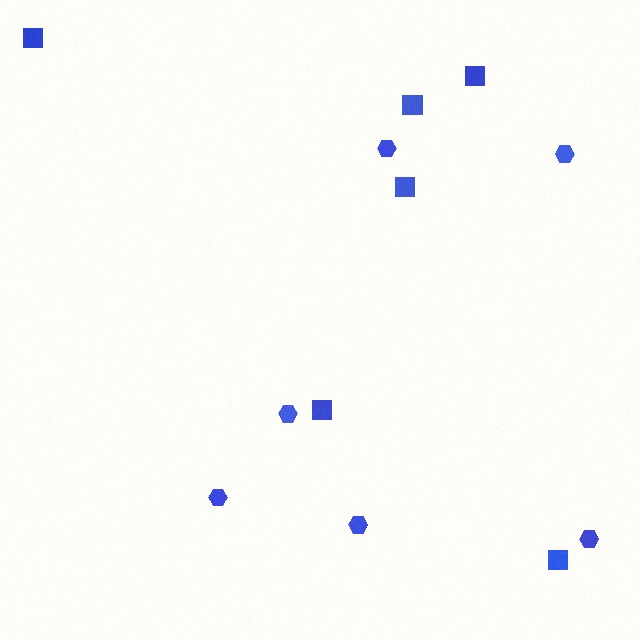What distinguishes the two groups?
There are 2 groups: one group of squares (6) and one group of hexagons (6).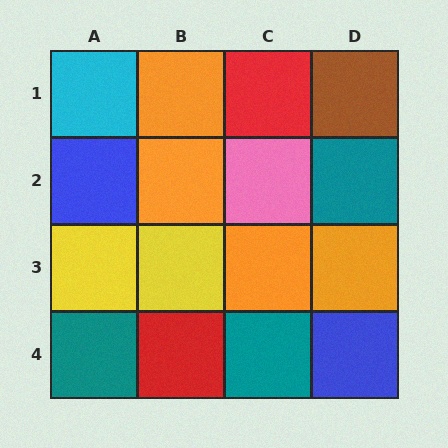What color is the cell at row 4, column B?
Red.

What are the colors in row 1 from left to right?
Cyan, orange, red, brown.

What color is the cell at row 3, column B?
Yellow.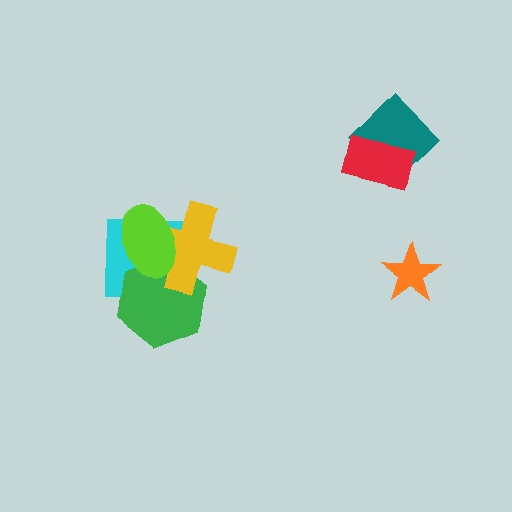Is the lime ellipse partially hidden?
No, no other shape covers it.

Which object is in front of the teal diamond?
The red rectangle is in front of the teal diamond.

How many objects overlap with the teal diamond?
1 object overlaps with the teal diamond.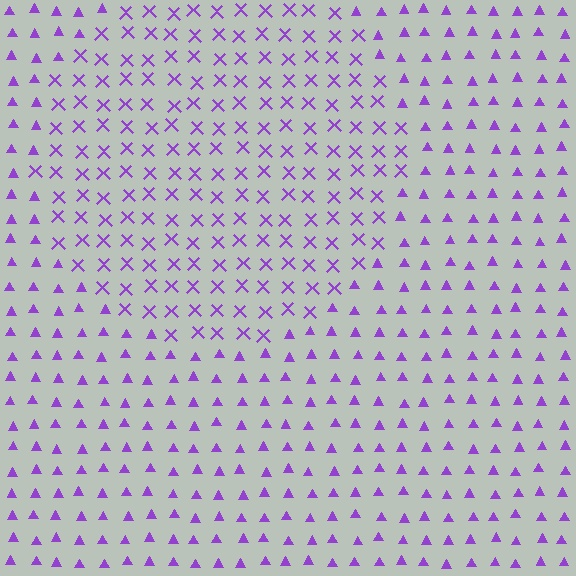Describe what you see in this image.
The image is filled with small purple elements arranged in a uniform grid. A circle-shaped region contains X marks, while the surrounding area contains triangles. The boundary is defined purely by the change in element shape.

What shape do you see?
I see a circle.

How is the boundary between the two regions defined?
The boundary is defined by a change in element shape: X marks inside vs. triangles outside. All elements share the same color and spacing.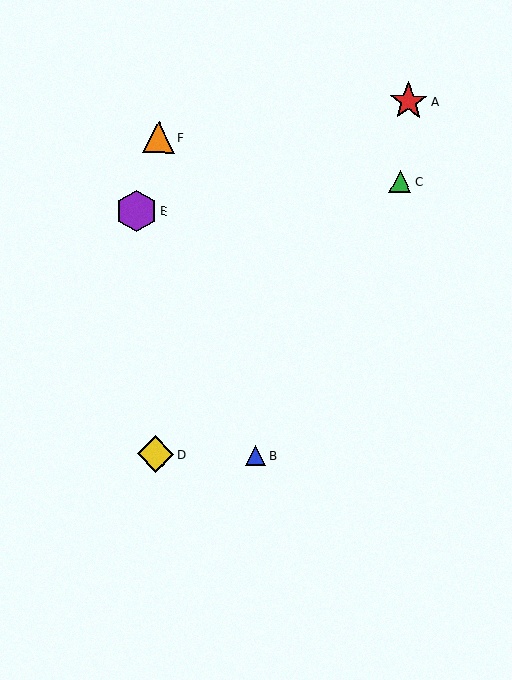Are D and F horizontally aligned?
No, D is at y≈454 and F is at y≈137.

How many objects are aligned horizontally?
2 objects (B, D) are aligned horizontally.